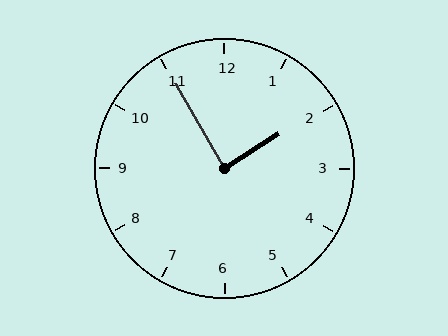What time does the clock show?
1:55.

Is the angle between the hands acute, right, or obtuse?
It is right.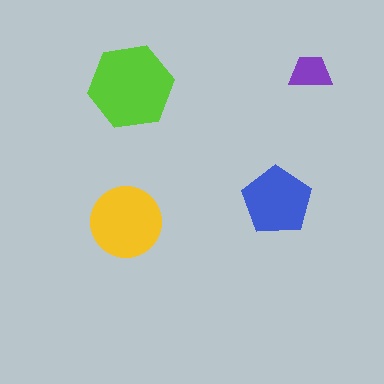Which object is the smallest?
The purple trapezoid.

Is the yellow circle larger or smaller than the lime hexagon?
Smaller.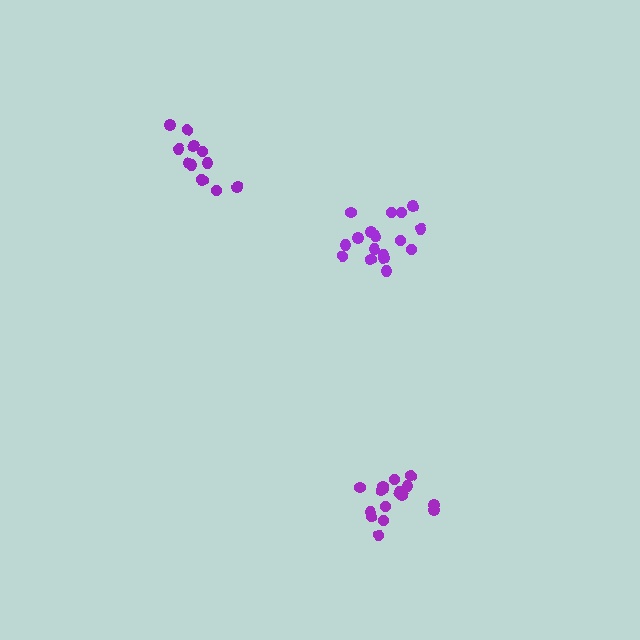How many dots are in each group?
Group 1: 16 dots, Group 2: 17 dots, Group 3: 12 dots (45 total).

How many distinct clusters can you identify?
There are 3 distinct clusters.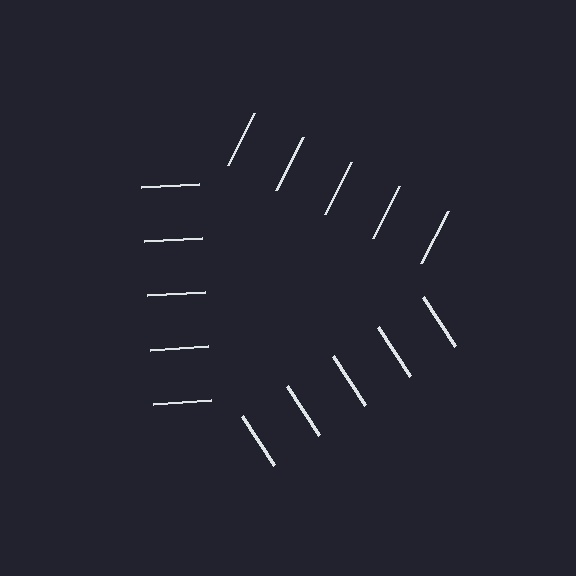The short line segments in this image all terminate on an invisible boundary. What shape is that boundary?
An illusory triangle — the line segments terminate on its edges but no continuous stroke is drawn.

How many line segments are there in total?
15 — 5 along each of the 3 edges.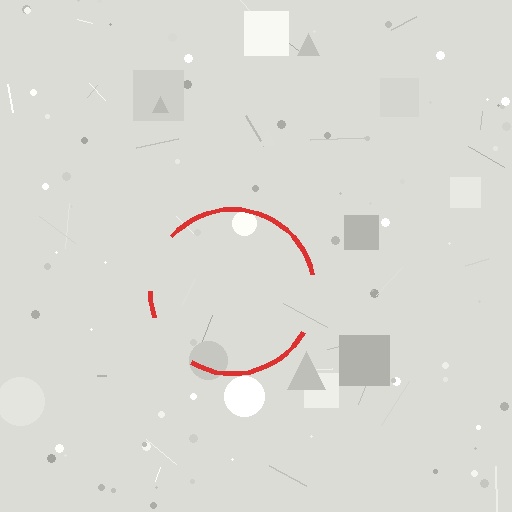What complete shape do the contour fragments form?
The contour fragments form a circle.